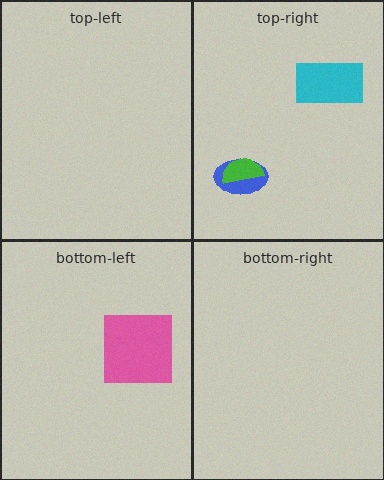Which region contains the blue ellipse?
The top-right region.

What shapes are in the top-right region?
The blue ellipse, the green semicircle, the cyan rectangle.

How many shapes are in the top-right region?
3.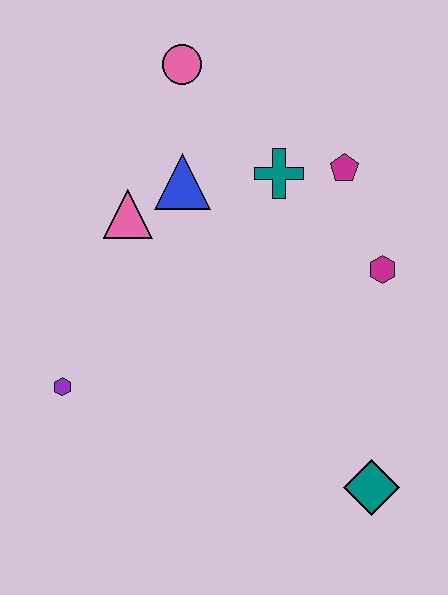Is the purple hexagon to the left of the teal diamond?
Yes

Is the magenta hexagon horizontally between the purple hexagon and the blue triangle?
No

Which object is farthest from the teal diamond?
The pink circle is farthest from the teal diamond.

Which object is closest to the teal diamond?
The magenta hexagon is closest to the teal diamond.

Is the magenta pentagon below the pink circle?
Yes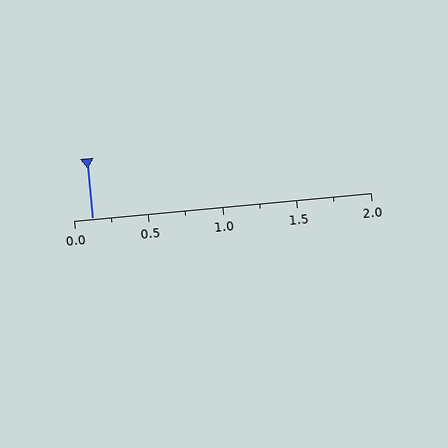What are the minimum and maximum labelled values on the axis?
The axis runs from 0.0 to 2.0.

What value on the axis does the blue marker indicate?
The marker indicates approximately 0.12.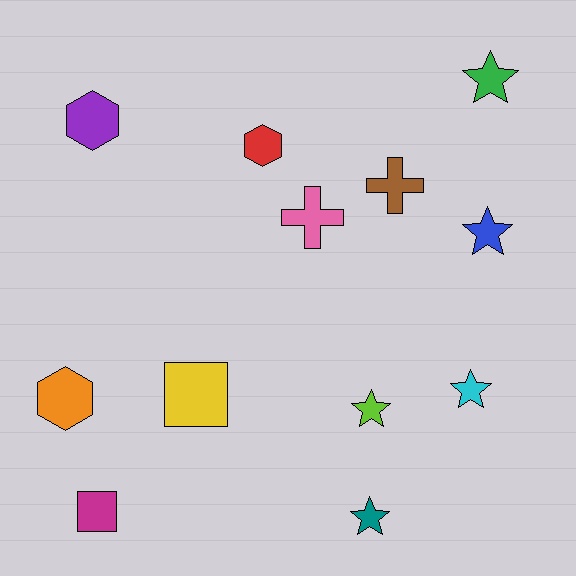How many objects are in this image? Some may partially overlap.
There are 12 objects.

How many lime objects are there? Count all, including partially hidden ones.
There is 1 lime object.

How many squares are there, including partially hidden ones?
There are 2 squares.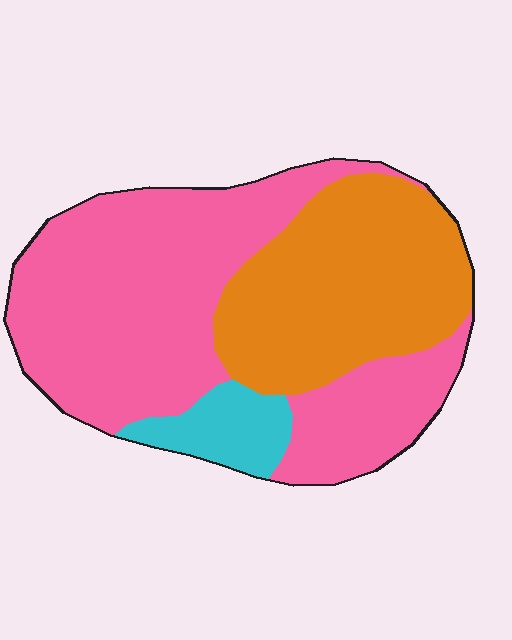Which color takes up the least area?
Cyan, at roughly 10%.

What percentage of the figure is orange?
Orange takes up between a quarter and a half of the figure.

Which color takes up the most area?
Pink, at roughly 55%.